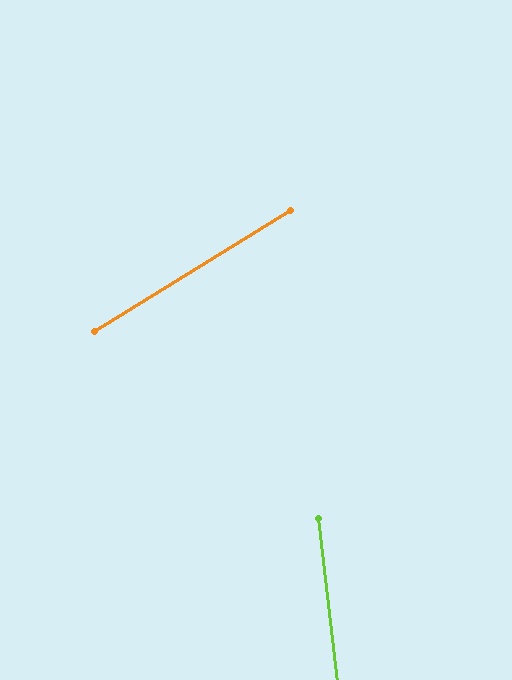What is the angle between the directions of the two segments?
Approximately 65 degrees.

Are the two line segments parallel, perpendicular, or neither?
Neither parallel nor perpendicular — they differ by about 65°.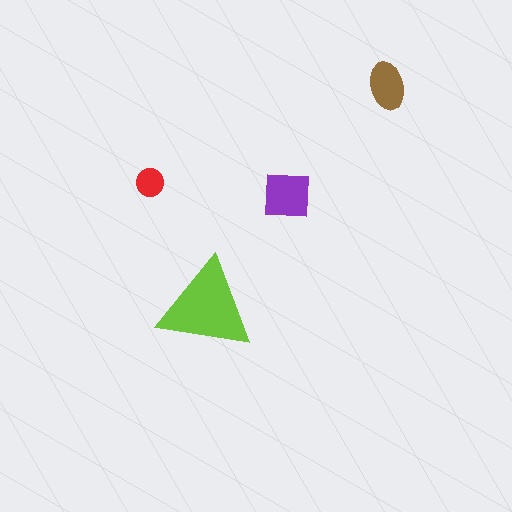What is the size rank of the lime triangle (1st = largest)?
1st.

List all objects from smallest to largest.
The red circle, the brown ellipse, the purple square, the lime triangle.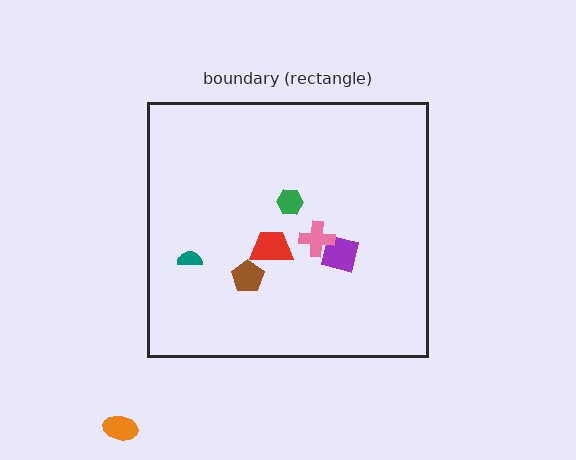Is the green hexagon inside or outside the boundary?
Inside.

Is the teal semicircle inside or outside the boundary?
Inside.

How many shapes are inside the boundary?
6 inside, 1 outside.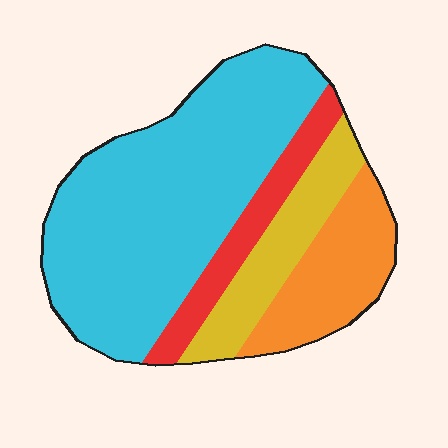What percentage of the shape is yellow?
Yellow takes up about one sixth (1/6) of the shape.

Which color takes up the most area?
Cyan, at roughly 55%.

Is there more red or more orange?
Orange.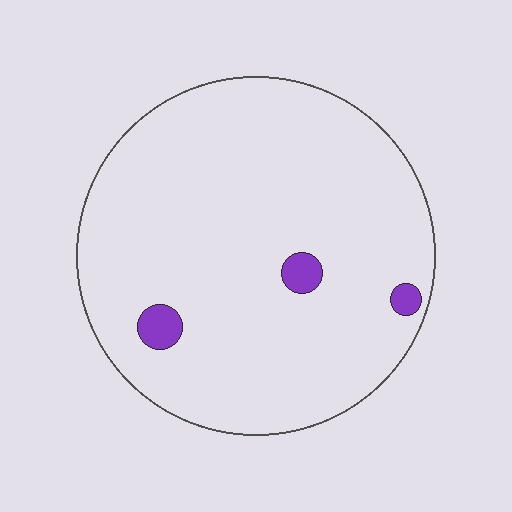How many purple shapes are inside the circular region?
3.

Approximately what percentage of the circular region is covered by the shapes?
Approximately 5%.